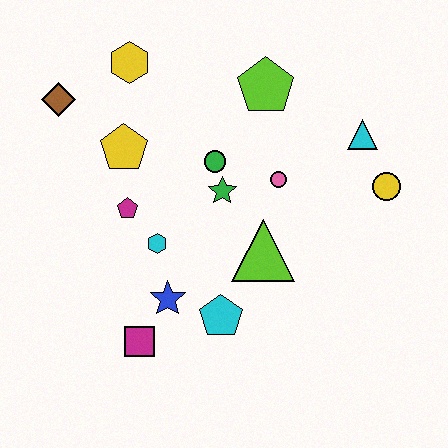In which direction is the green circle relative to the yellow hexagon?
The green circle is below the yellow hexagon.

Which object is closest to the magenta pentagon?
The cyan hexagon is closest to the magenta pentagon.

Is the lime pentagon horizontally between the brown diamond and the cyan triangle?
Yes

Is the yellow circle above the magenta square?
Yes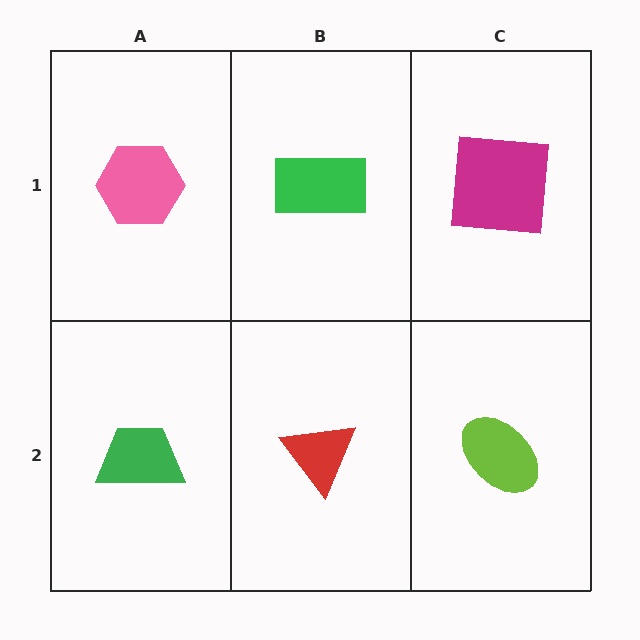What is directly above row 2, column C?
A magenta square.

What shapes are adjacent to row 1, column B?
A red triangle (row 2, column B), a pink hexagon (row 1, column A), a magenta square (row 1, column C).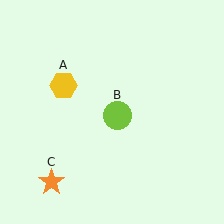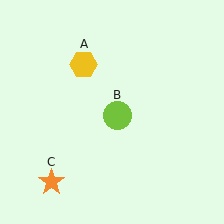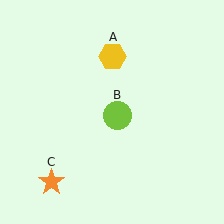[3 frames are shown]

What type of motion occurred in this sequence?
The yellow hexagon (object A) rotated clockwise around the center of the scene.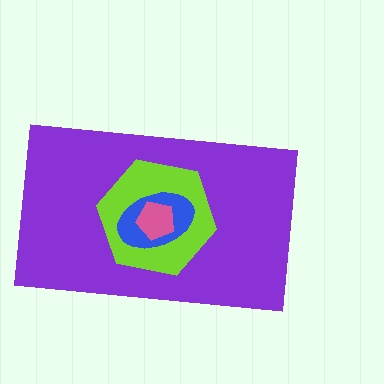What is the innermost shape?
The pink pentagon.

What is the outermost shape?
The purple rectangle.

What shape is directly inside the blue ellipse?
The pink pentagon.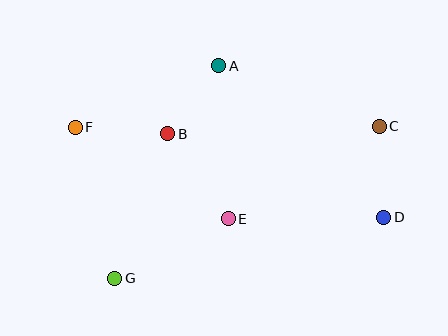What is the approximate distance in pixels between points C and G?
The distance between C and G is approximately 305 pixels.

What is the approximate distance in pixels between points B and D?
The distance between B and D is approximately 232 pixels.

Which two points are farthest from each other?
Points D and F are farthest from each other.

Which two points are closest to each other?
Points A and B are closest to each other.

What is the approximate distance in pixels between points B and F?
The distance between B and F is approximately 93 pixels.